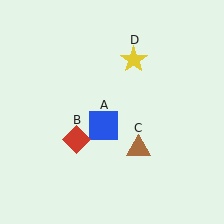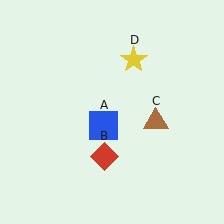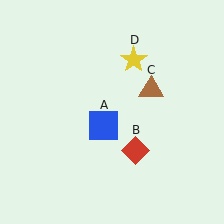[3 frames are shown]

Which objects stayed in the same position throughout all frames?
Blue square (object A) and yellow star (object D) remained stationary.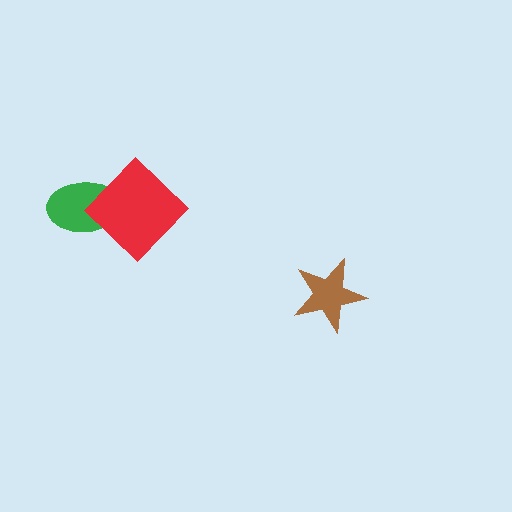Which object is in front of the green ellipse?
The red diamond is in front of the green ellipse.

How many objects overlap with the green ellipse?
1 object overlaps with the green ellipse.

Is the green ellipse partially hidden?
Yes, it is partially covered by another shape.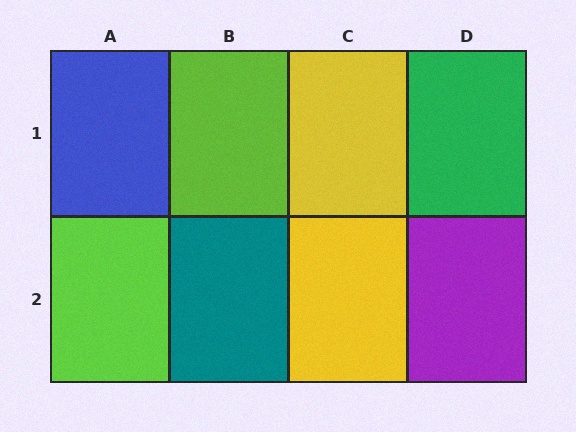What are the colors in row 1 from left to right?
Blue, lime, yellow, green.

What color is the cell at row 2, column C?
Yellow.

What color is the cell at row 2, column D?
Purple.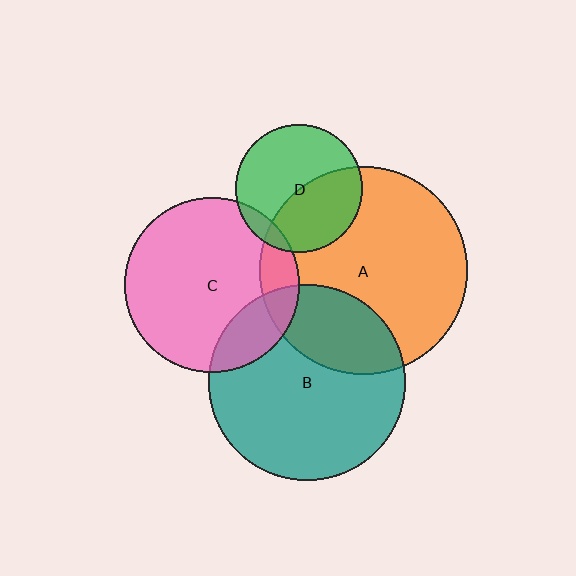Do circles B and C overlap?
Yes.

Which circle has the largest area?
Circle A (orange).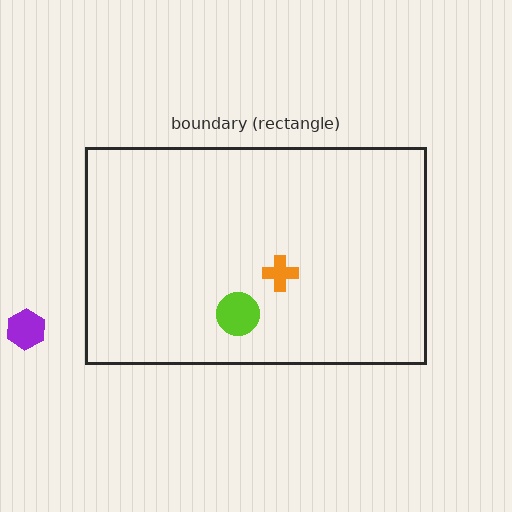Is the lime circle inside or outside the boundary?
Inside.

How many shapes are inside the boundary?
2 inside, 1 outside.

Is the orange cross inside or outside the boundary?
Inside.